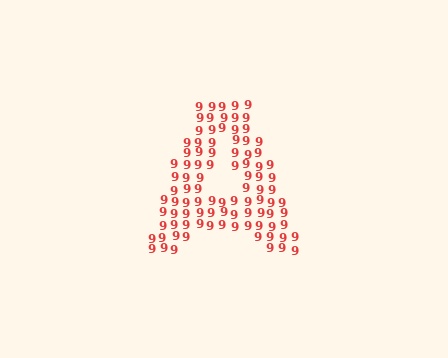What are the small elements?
The small elements are digit 9's.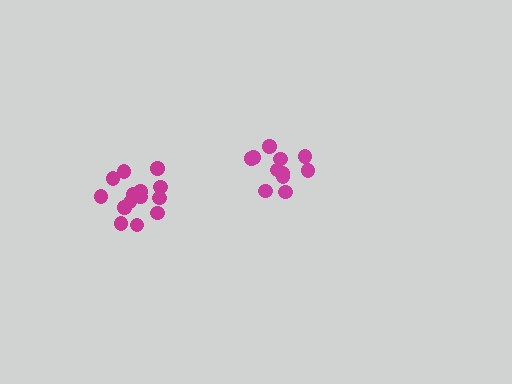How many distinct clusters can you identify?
There are 2 distinct clusters.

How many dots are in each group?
Group 1: 11 dots, Group 2: 14 dots (25 total).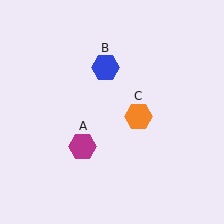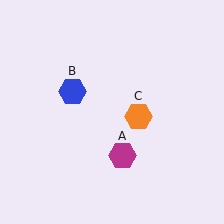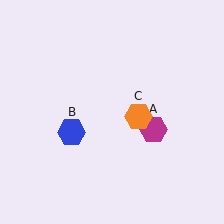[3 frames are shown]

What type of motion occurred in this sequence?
The magenta hexagon (object A), blue hexagon (object B) rotated counterclockwise around the center of the scene.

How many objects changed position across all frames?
2 objects changed position: magenta hexagon (object A), blue hexagon (object B).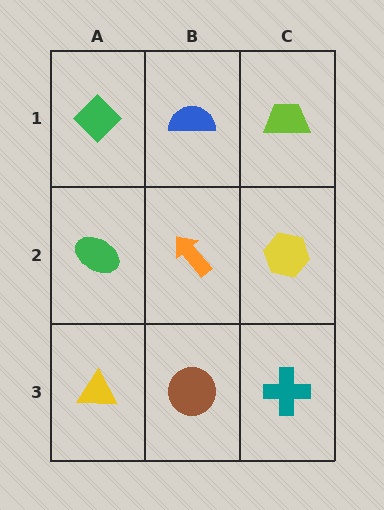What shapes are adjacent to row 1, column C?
A yellow hexagon (row 2, column C), a blue semicircle (row 1, column B).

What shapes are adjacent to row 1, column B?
An orange arrow (row 2, column B), a green diamond (row 1, column A), a lime trapezoid (row 1, column C).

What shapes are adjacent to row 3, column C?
A yellow hexagon (row 2, column C), a brown circle (row 3, column B).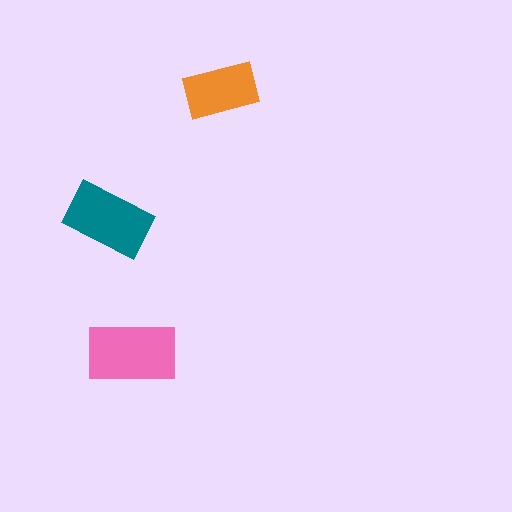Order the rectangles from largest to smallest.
the pink one, the teal one, the orange one.